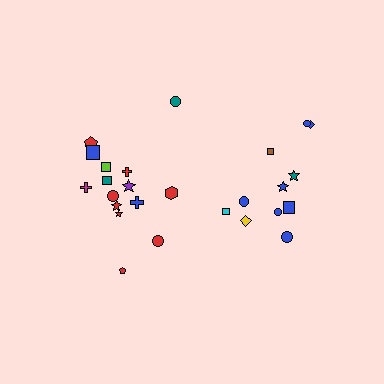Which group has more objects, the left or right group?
The left group.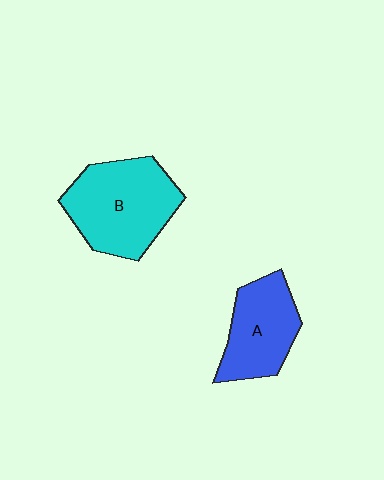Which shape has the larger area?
Shape B (cyan).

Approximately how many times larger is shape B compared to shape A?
Approximately 1.4 times.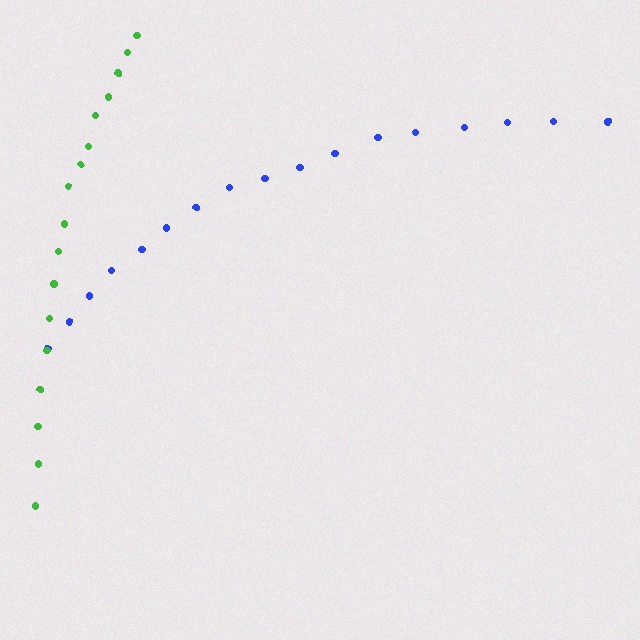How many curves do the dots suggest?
There are 2 distinct paths.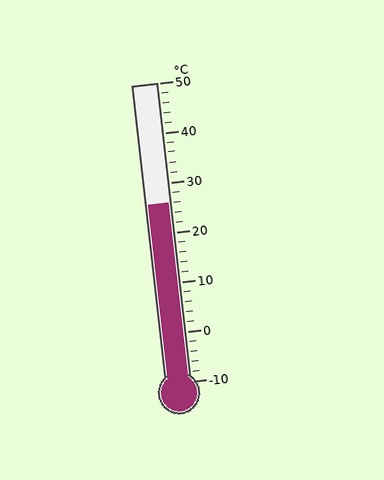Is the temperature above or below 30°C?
The temperature is below 30°C.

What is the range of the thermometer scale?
The thermometer scale ranges from -10°C to 50°C.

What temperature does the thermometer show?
The thermometer shows approximately 26°C.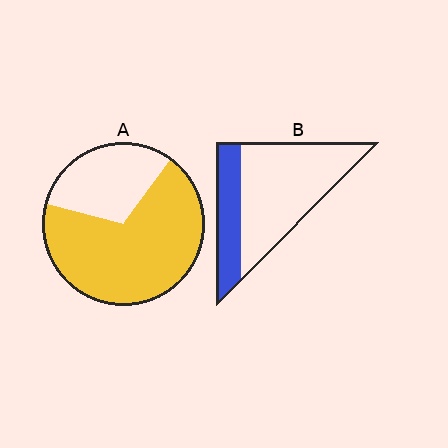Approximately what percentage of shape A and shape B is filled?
A is approximately 70% and B is approximately 30%.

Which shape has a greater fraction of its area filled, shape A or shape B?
Shape A.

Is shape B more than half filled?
No.